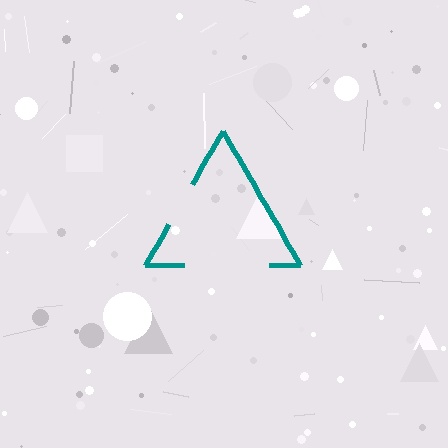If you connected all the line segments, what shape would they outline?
They would outline a triangle.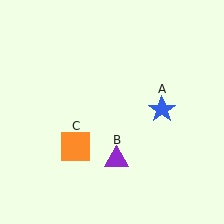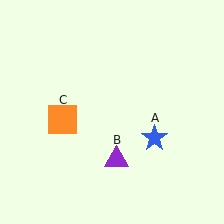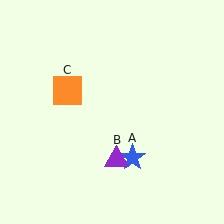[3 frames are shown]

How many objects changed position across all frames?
2 objects changed position: blue star (object A), orange square (object C).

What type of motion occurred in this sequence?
The blue star (object A), orange square (object C) rotated clockwise around the center of the scene.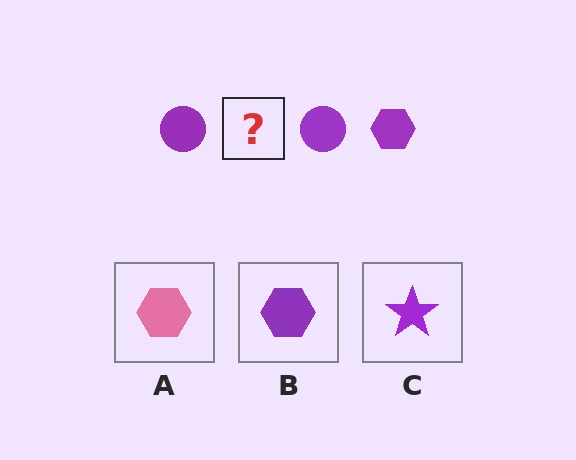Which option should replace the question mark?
Option B.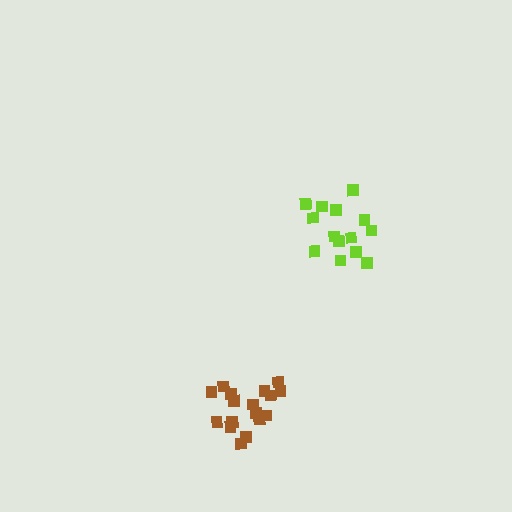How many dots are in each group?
Group 1: 14 dots, Group 2: 17 dots (31 total).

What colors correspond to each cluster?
The clusters are colored: lime, brown.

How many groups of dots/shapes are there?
There are 2 groups.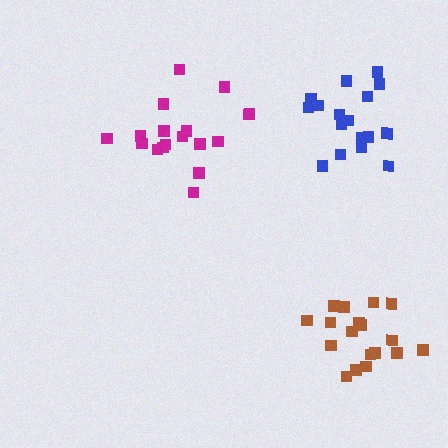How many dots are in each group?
Group 1: 18 dots, Group 2: 17 dots, Group 3: 18 dots (53 total).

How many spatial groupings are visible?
There are 3 spatial groupings.